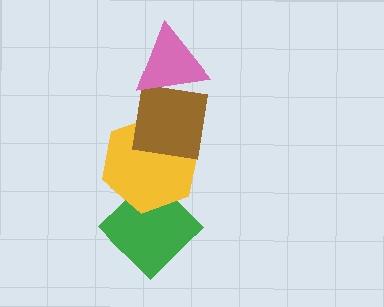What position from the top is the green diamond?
The green diamond is 4th from the top.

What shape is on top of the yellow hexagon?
The brown square is on top of the yellow hexagon.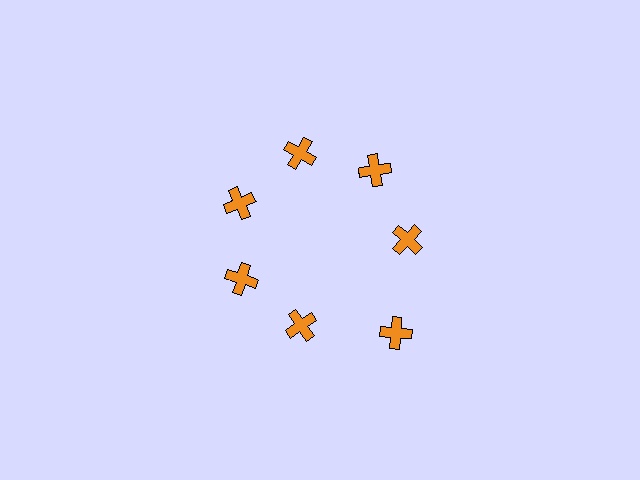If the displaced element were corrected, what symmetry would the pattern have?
It would have 7-fold rotational symmetry — the pattern would map onto itself every 51 degrees.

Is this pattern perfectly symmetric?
No. The 7 orange crosses are arranged in a ring, but one element near the 5 o'clock position is pushed outward from the center, breaking the 7-fold rotational symmetry.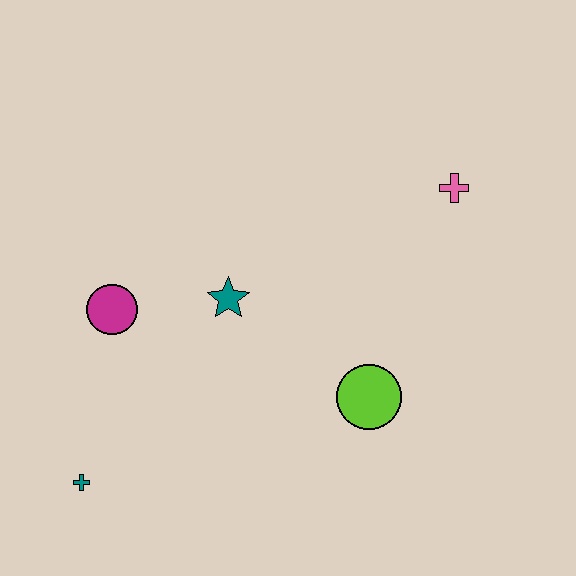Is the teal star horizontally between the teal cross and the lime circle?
Yes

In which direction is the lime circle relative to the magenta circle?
The lime circle is to the right of the magenta circle.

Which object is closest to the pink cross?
The lime circle is closest to the pink cross.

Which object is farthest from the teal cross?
The pink cross is farthest from the teal cross.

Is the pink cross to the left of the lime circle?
No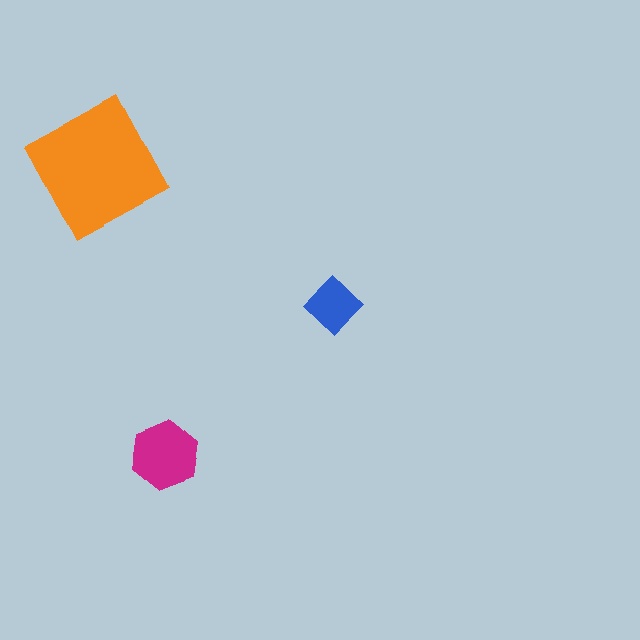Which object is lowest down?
The magenta hexagon is bottommost.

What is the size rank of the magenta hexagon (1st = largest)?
2nd.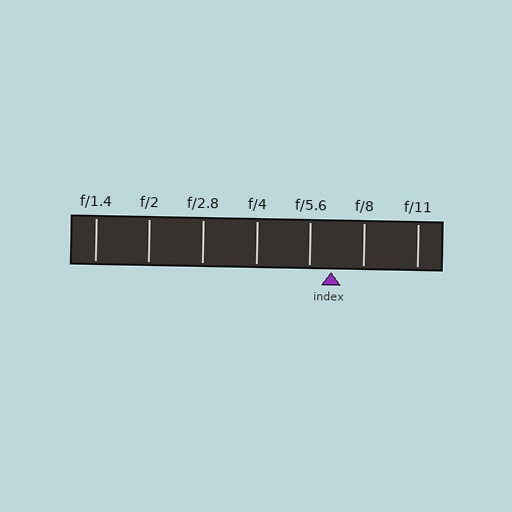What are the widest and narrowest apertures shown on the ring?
The widest aperture shown is f/1.4 and the narrowest is f/11.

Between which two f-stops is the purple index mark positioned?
The index mark is between f/5.6 and f/8.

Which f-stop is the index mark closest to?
The index mark is closest to f/5.6.